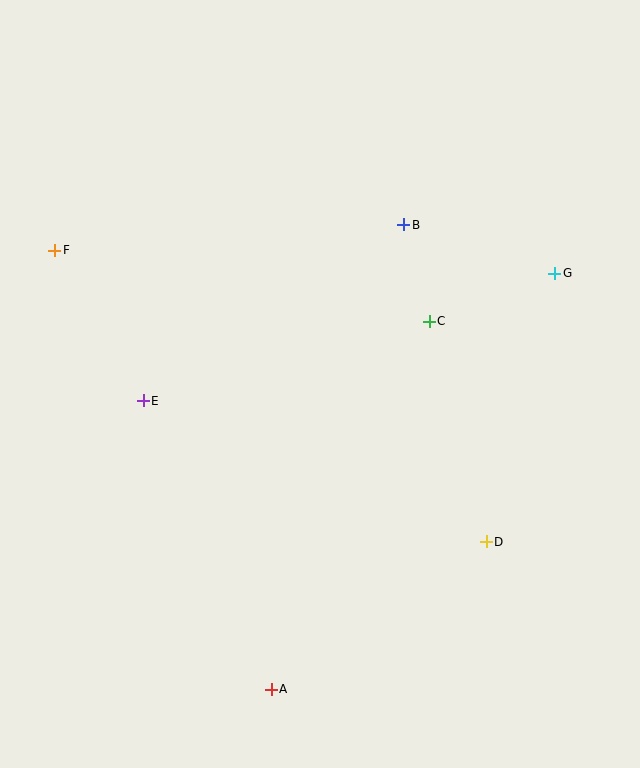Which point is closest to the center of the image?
Point C at (429, 321) is closest to the center.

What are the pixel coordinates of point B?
Point B is at (404, 225).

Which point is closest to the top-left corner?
Point F is closest to the top-left corner.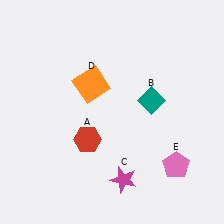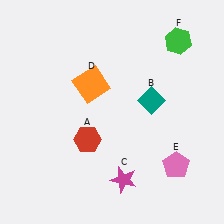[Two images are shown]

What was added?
A green hexagon (F) was added in Image 2.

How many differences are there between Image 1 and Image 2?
There is 1 difference between the two images.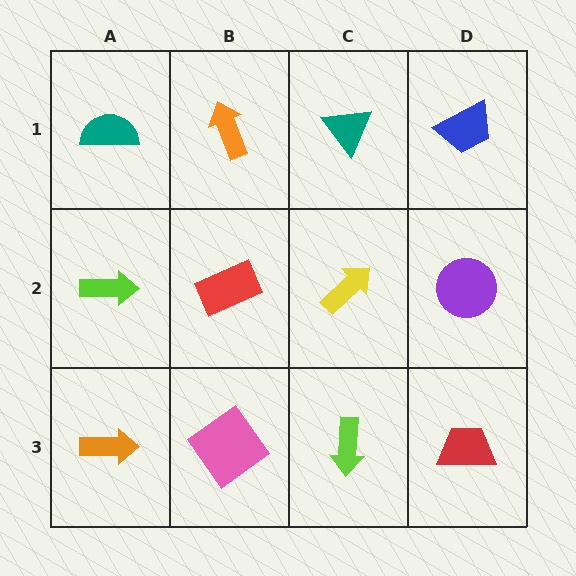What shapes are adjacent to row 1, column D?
A purple circle (row 2, column D), a teal triangle (row 1, column C).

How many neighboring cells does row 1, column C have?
3.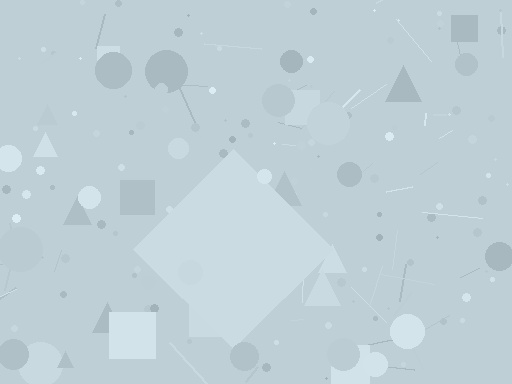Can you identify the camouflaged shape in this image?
The camouflaged shape is a diamond.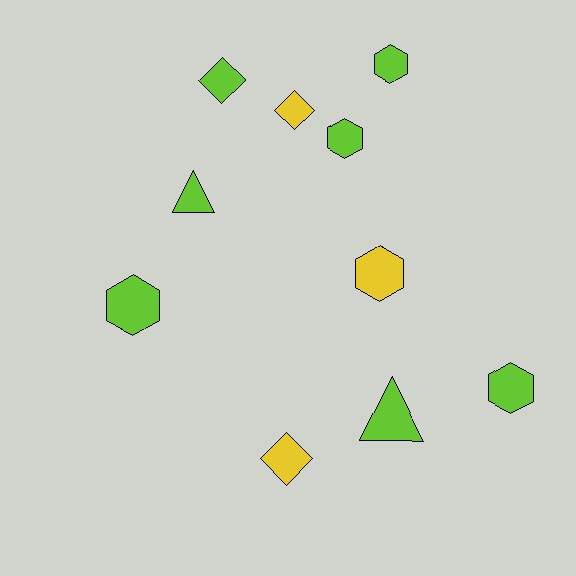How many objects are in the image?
There are 10 objects.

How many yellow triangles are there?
There are no yellow triangles.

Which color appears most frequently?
Lime, with 7 objects.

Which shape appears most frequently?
Hexagon, with 5 objects.